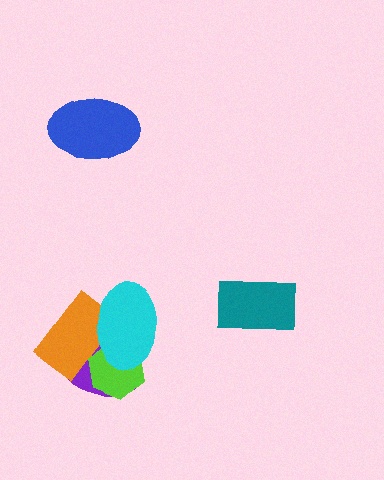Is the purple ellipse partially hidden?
Yes, it is partially covered by another shape.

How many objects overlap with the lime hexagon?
3 objects overlap with the lime hexagon.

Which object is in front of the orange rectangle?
The cyan ellipse is in front of the orange rectangle.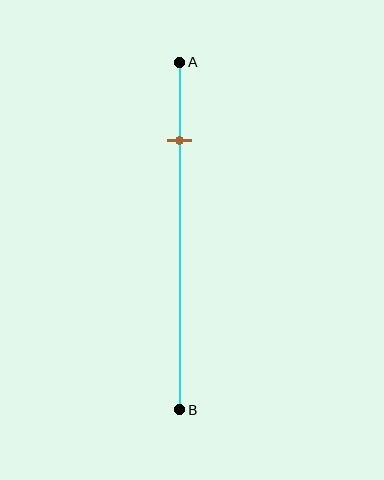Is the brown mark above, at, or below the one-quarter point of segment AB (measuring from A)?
The brown mark is approximately at the one-quarter point of segment AB.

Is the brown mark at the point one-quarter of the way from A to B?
Yes, the mark is approximately at the one-quarter point.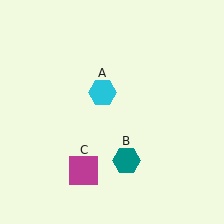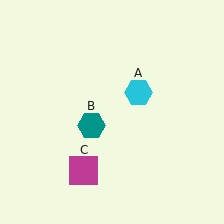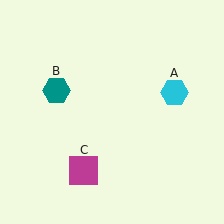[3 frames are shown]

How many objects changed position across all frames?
2 objects changed position: cyan hexagon (object A), teal hexagon (object B).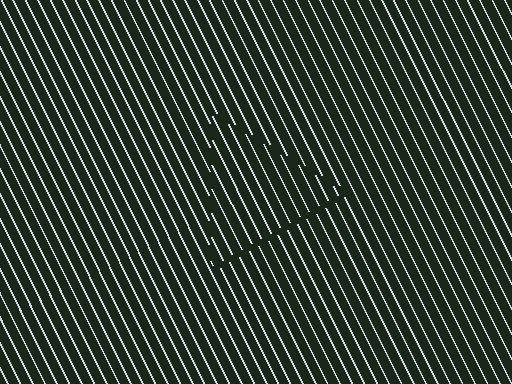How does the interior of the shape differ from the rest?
The interior of the shape contains the same grating, shifted by half a period — the contour is defined by the phase discontinuity where line-ends from the inner and outer gratings abut.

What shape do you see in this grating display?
An illusory triangle. The interior of the shape contains the same grating, shifted by half a period — the contour is defined by the phase discontinuity where line-ends from the inner and outer gratings abut.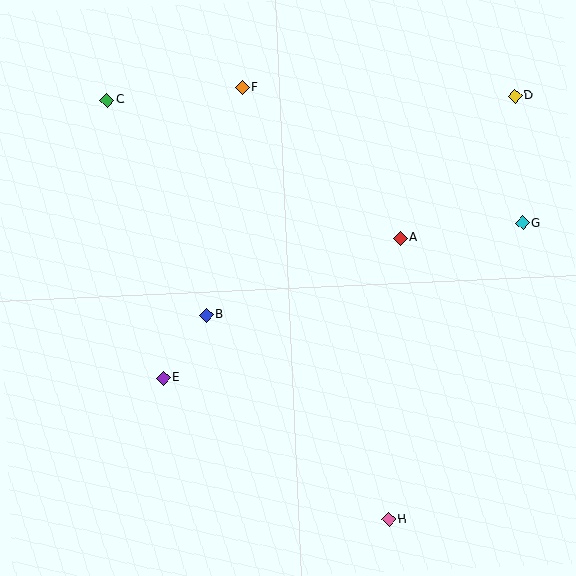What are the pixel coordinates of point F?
Point F is at (242, 88).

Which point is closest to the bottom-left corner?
Point E is closest to the bottom-left corner.